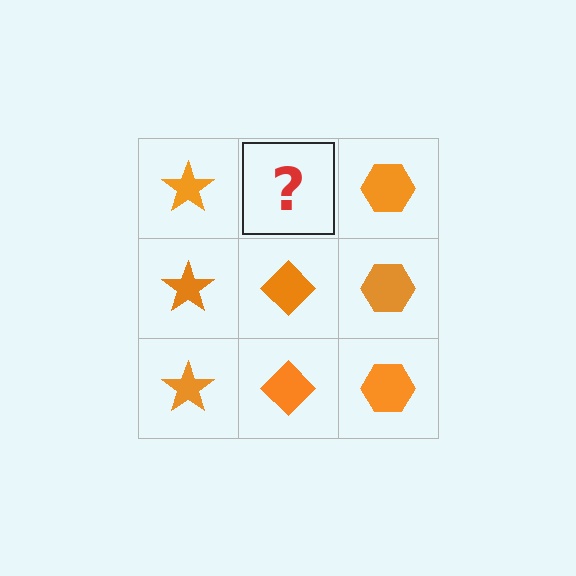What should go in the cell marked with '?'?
The missing cell should contain an orange diamond.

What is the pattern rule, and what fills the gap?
The rule is that each column has a consistent shape. The gap should be filled with an orange diamond.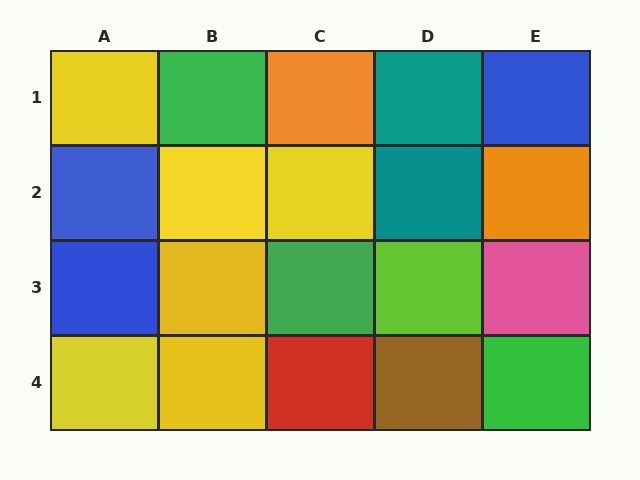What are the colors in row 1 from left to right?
Yellow, green, orange, teal, blue.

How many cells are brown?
1 cell is brown.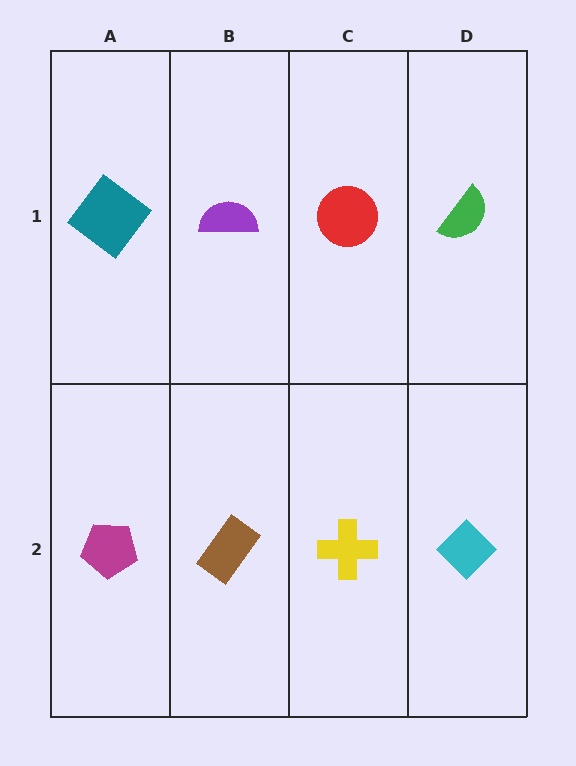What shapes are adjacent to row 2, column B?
A purple semicircle (row 1, column B), a magenta pentagon (row 2, column A), a yellow cross (row 2, column C).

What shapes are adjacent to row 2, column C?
A red circle (row 1, column C), a brown rectangle (row 2, column B), a cyan diamond (row 2, column D).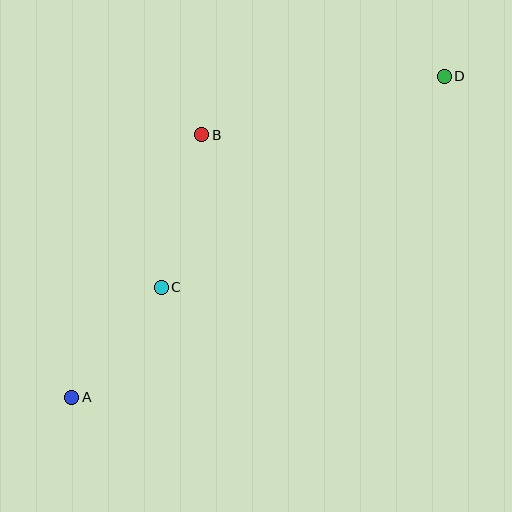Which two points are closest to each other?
Points A and C are closest to each other.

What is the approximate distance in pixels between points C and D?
The distance between C and D is approximately 353 pixels.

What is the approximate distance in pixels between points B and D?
The distance between B and D is approximately 249 pixels.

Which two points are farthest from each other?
Points A and D are farthest from each other.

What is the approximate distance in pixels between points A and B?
The distance between A and B is approximately 293 pixels.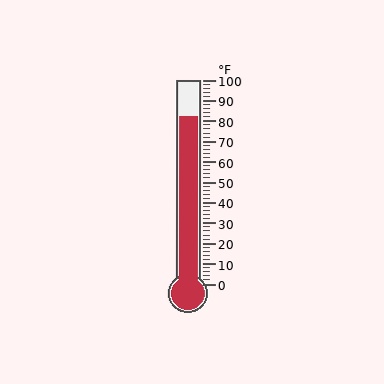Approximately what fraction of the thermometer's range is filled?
The thermometer is filled to approximately 80% of its range.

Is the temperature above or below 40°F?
The temperature is above 40°F.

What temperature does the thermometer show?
The thermometer shows approximately 82°F.